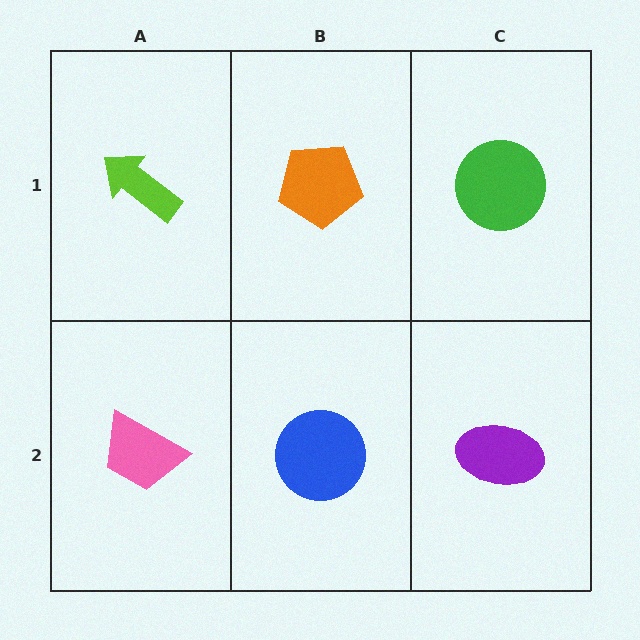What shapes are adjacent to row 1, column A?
A pink trapezoid (row 2, column A), an orange pentagon (row 1, column B).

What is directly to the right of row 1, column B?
A green circle.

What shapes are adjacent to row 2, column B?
An orange pentagon (row 1, column B), a pink trapezoid (row 2, column A), a purple ellipse (row 2, column C).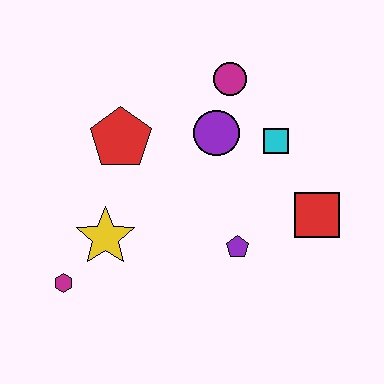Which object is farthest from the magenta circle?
The magenta hexagon is farthest from the magenta circle.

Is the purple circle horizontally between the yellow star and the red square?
Yes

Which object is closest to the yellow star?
The magenta hexagon is closest to the yellow star.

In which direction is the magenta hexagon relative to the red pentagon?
The magenta hexagon is below the red pentagon.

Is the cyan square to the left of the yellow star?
No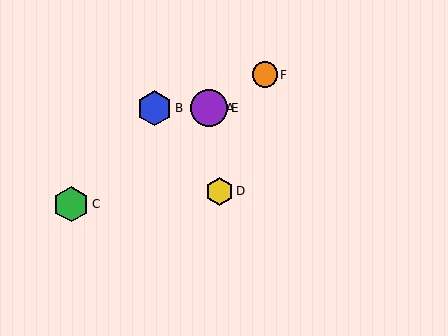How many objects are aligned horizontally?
3 objects (A, B, E) are aligned horizontally.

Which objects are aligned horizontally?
Objects A, B, E are aligned horizontally.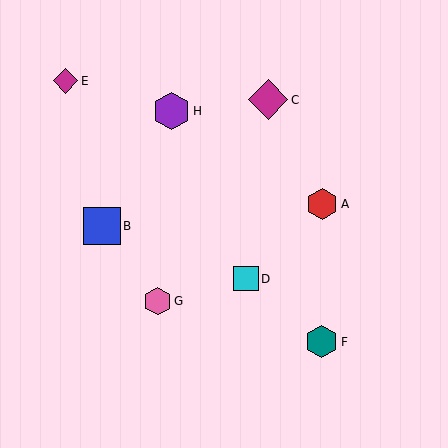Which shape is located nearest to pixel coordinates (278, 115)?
The magenta diamond (labeled C) at (268, 100) is nearest to that location.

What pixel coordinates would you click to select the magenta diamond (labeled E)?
Click at (66, 81) to select the magenta diamond E.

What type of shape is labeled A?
Shape A is a red hexagon.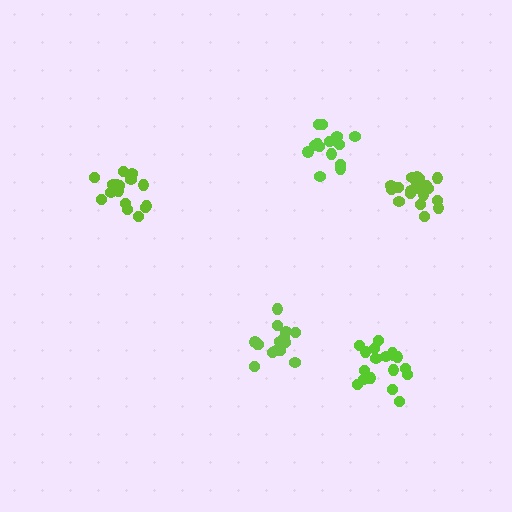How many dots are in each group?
Group 1: 16 dots, Group 2: 17 dots, Group 3: 19 dots, Group 4: 15 dots, Group 5: 20 dots (87 total).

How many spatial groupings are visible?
There are 5 spatial groupings.